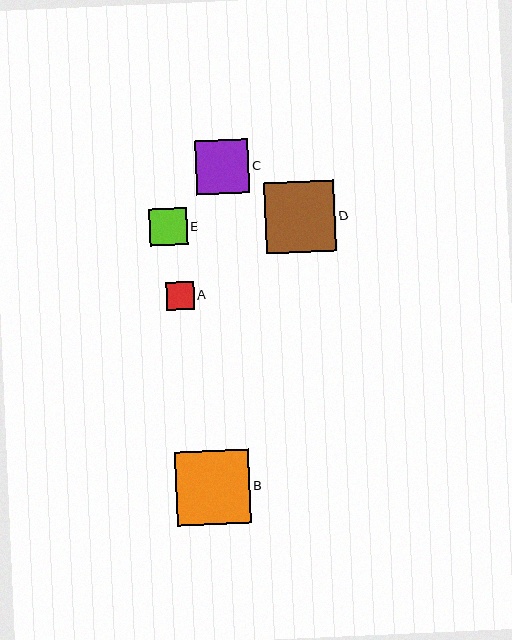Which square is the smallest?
Square A is the smallest with a size of approximately 28 pixels.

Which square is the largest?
Square B is the largest with a size of approximately 74 pixels.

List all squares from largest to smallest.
From largest to smallest: B, D, C, E, A.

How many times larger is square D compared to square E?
Square D is approximately 1.9 times the size of square E.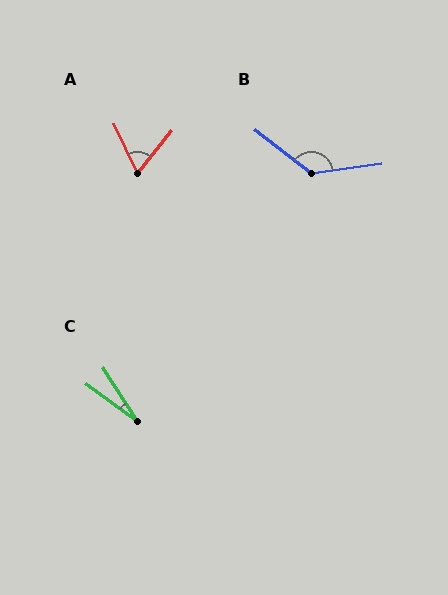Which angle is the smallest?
C, at approximately 21 degrees.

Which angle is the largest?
B, at approximately 133 degrees.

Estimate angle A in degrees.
Approximately 63 degrees.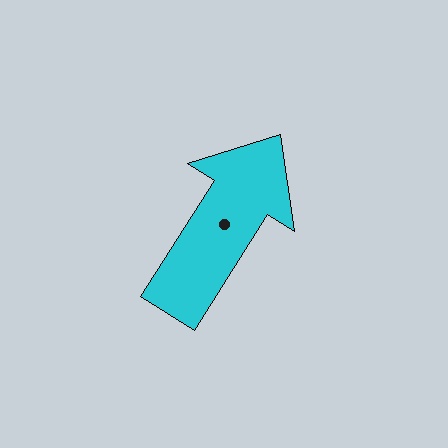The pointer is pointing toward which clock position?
Roughly 1 o'clock.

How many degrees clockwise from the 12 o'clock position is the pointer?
Approximately 32 degrees.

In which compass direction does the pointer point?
Northeast.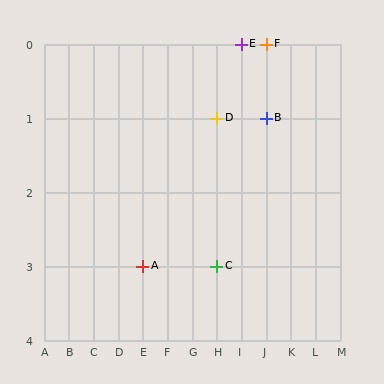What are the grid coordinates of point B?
Point B is at grid coordinates (J, 1).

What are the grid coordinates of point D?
Point D is at grid coordinates (H, 1).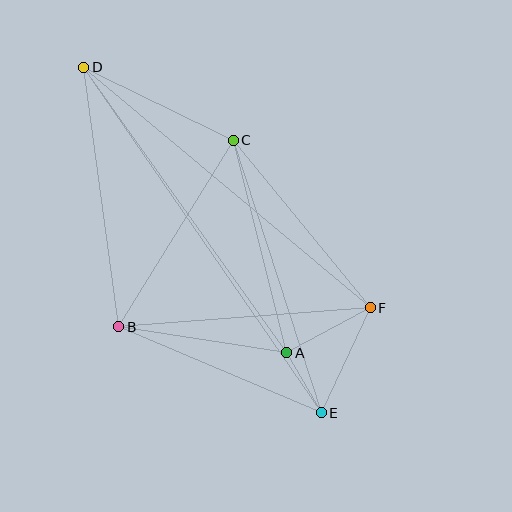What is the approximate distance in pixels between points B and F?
The distance between B and F is approximately 252 pixels.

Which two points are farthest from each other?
Points D and E are farthest from each other.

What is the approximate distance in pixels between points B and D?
The distance between B and D is approximately 262 pixels.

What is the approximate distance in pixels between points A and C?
The distance between A and C is approximately 219 pixels.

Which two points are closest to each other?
Points A and E are closest to each other.